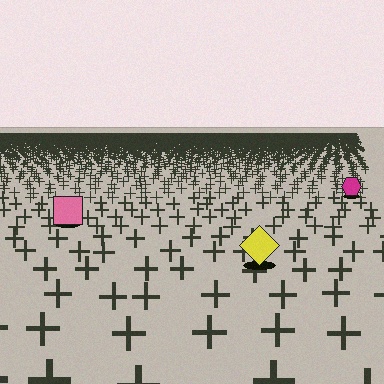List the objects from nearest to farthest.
From nearest to farthest: the yellow diamond, the pink square, the magenta hexagon.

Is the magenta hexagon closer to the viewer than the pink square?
No. The pink square is closer — you can tell from the texture gradient: the ground texture is coarser near it.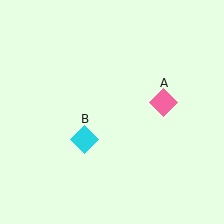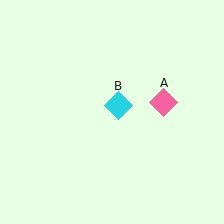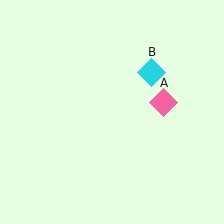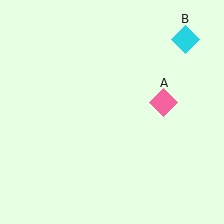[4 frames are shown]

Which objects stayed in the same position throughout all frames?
Pink diamond (object A) remained stationary.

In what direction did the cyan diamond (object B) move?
The cyan diamond (object B) moved up and to the right.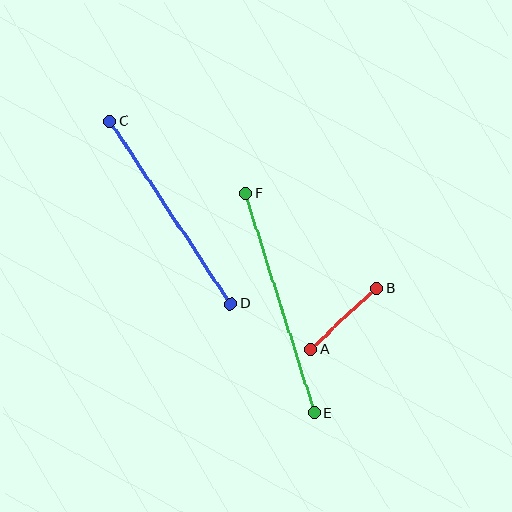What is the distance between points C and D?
The distance is approximately 219 pixels.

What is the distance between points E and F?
The distance is approximately 230 pixels.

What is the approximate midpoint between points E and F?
The midpoint is at approximately (280, 303) pixels.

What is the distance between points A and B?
The distance is approximately 90 pixels.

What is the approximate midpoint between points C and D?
The midpoint is at approximately (170, 212) pixels.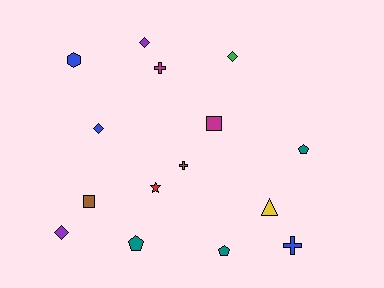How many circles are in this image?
There are no circles.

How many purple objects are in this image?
There are 2 purple objects.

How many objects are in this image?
There are 15 objects.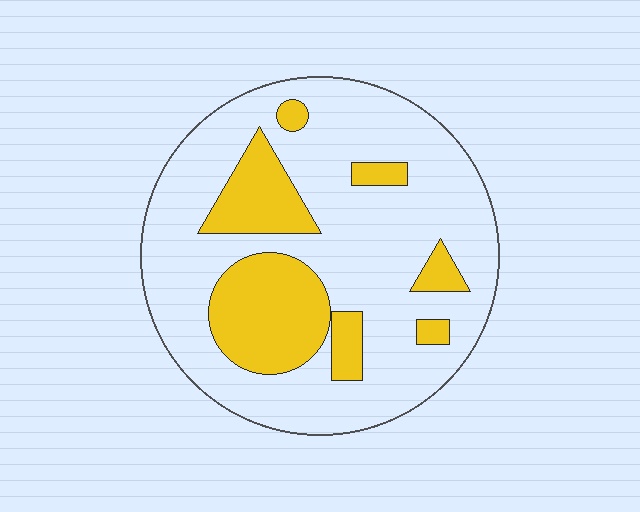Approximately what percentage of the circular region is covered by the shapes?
Approximately 25%.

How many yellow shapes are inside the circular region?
7.